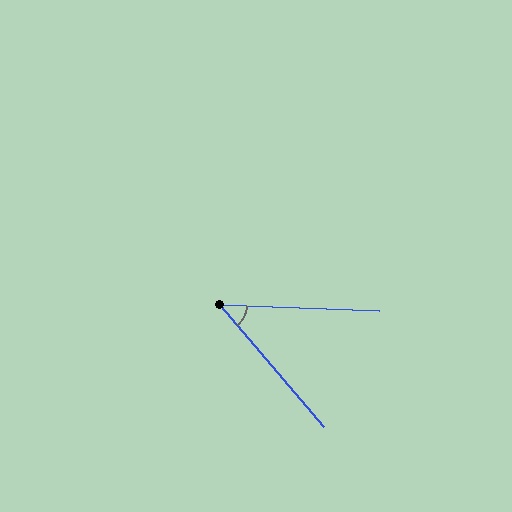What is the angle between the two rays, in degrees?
Approximately 47 degrees.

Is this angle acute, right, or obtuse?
It is acute.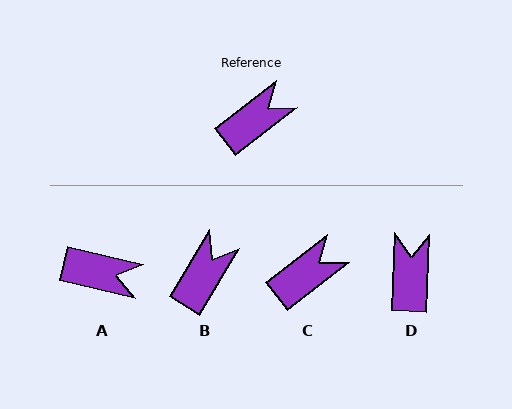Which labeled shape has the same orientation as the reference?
C.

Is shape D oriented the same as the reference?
No, it is off by about 50 degrees.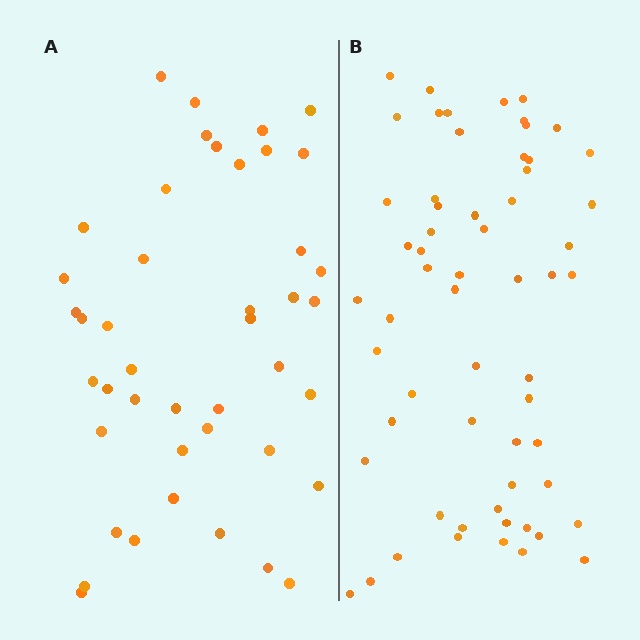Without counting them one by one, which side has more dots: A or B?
Region B (the right region) has more dots.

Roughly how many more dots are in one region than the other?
Region B has approximately 15 more dots than region A.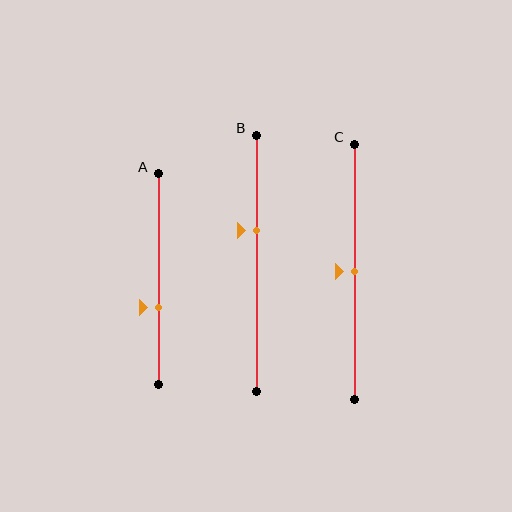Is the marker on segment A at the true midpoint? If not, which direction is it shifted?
No, the marker on segment A is shifted downward by about 14% of the segment length.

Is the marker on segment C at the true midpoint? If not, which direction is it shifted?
Yes, the marker on segment C is at the true midpoint.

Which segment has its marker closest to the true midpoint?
Segment C has its marker closest to the true midpoint.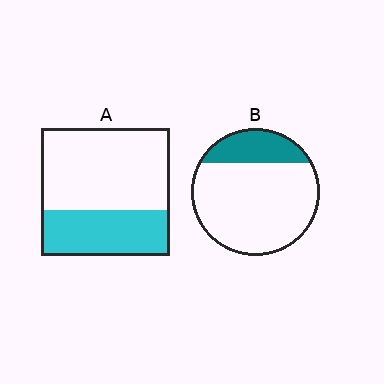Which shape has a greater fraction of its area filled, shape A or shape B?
Shape A.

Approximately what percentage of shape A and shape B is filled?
A is approximately 35% and B is approximately 20%.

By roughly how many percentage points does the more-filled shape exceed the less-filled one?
By roughly 15 percentage points (A over B).